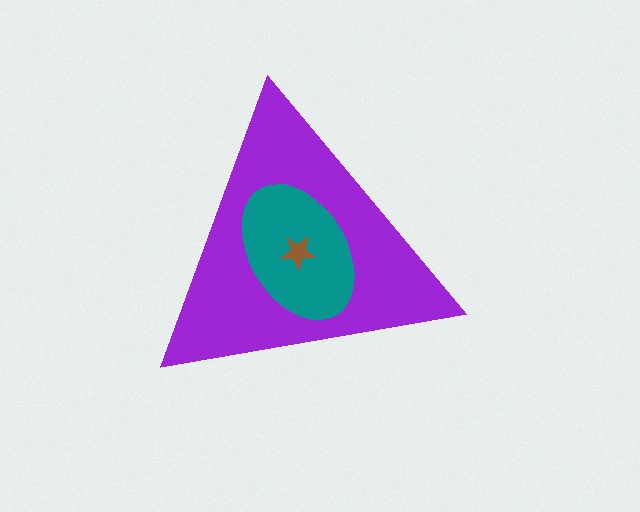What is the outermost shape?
The purple triangle.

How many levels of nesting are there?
3.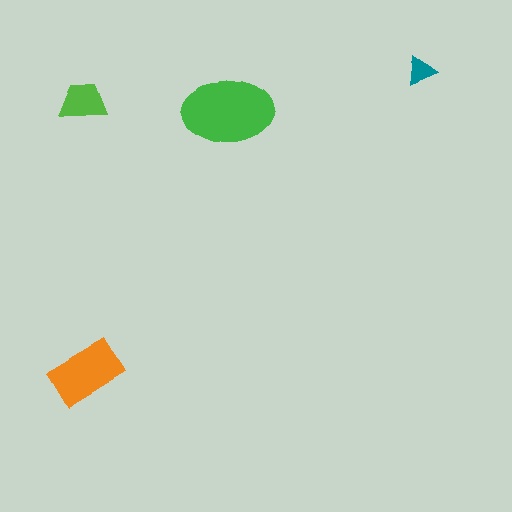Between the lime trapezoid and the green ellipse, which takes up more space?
The green ellipse.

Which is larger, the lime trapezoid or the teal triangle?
The lime trapezoid.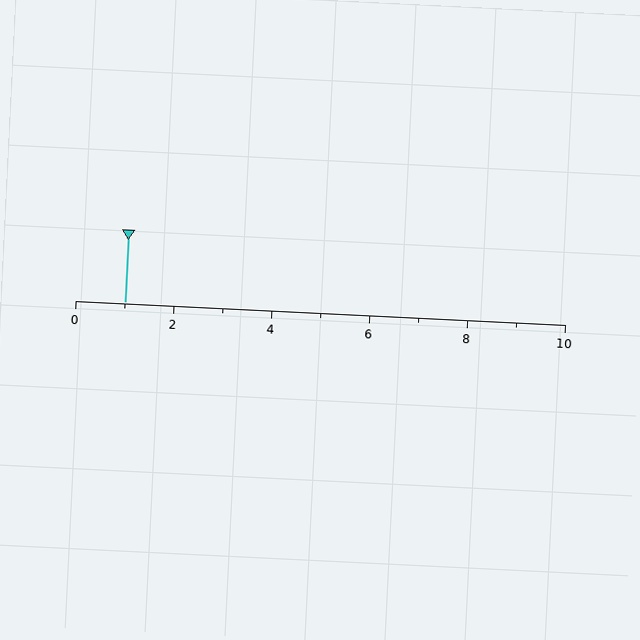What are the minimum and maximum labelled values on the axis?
The axis runs from 0 to 10.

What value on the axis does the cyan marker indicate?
The marker indicates approximately 1.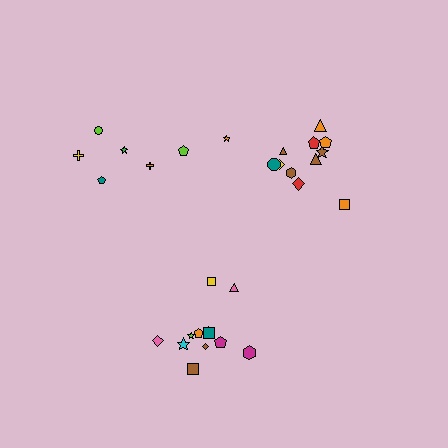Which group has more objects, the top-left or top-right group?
The top-right group.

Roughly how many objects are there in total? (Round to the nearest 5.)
Roughly 30 objects in total.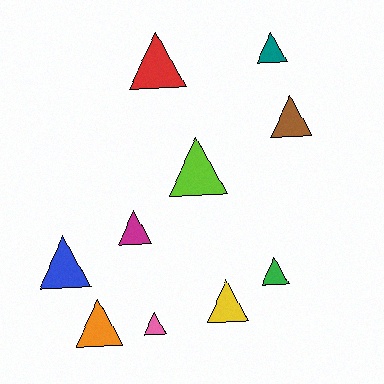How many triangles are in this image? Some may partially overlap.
There are 10 triangles.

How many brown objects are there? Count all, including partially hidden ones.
There is 1 brown object.